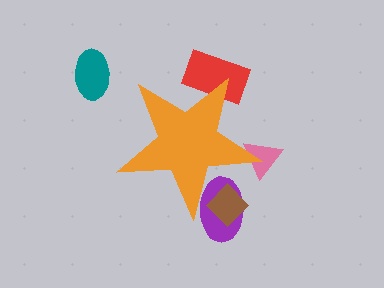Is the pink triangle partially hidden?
Yes, the pink triangle is partially hidden behind the orange star.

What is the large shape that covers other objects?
An orange star.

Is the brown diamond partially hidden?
Yes, the brown diamond is partially hidden behind the orange star.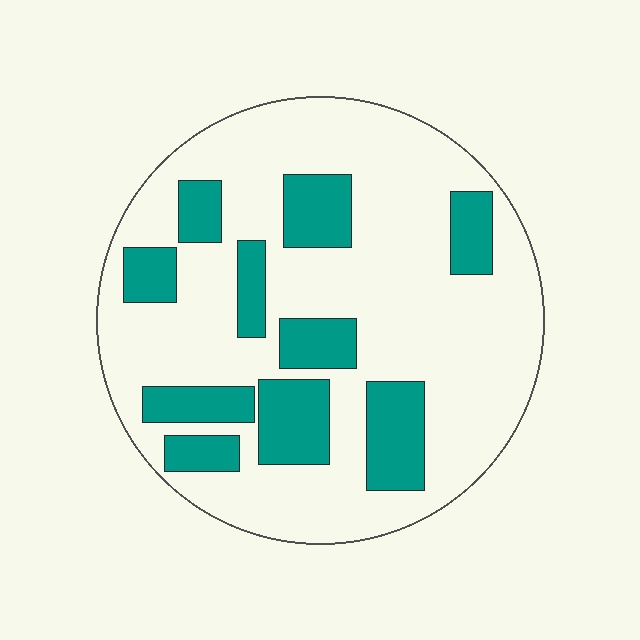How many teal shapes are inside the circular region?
10.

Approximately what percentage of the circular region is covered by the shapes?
Approximately 25%.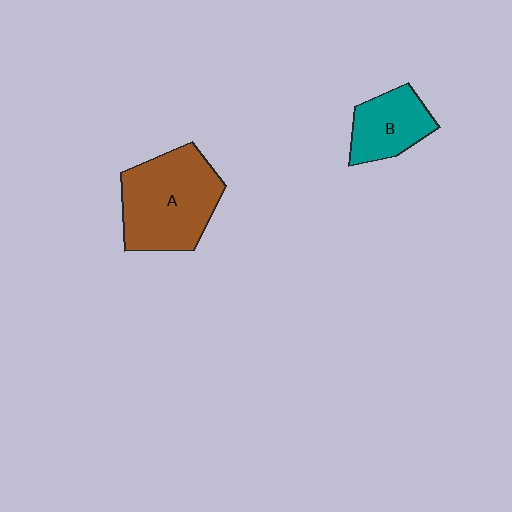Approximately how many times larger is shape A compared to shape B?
Approximately 1.8 times.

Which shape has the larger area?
Shape A (brown).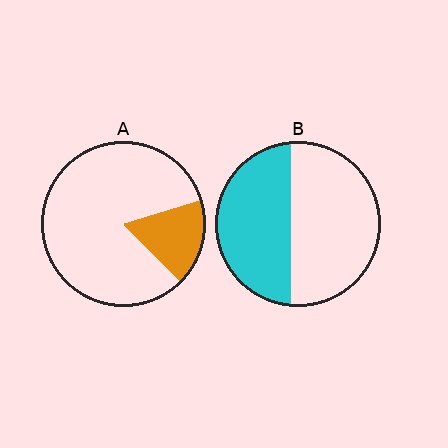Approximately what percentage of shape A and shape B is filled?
A is approximately 20% and B is approximately 45%.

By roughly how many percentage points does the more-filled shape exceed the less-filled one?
By roughly 25 percentage points (B over A).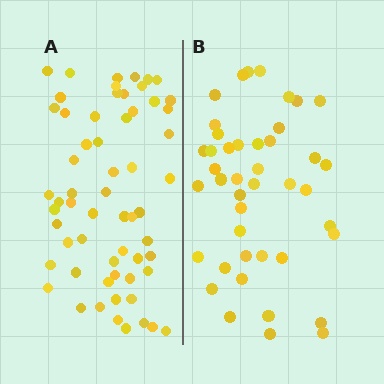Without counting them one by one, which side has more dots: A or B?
Region A (the left region) has more dots.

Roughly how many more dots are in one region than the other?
Region A has approximately 15 more dots than region B.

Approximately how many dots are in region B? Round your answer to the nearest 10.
About 40 dots. (The exact count is 43, which rounds to 40.)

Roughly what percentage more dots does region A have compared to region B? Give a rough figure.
About 40% more.